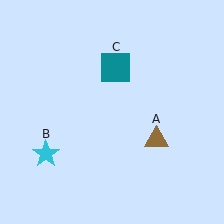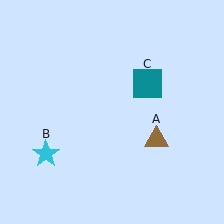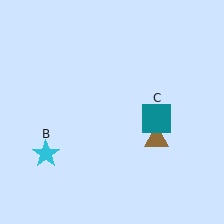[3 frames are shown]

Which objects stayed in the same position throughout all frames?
Brown triangle (object A) and cyan star (object B) remained stationary.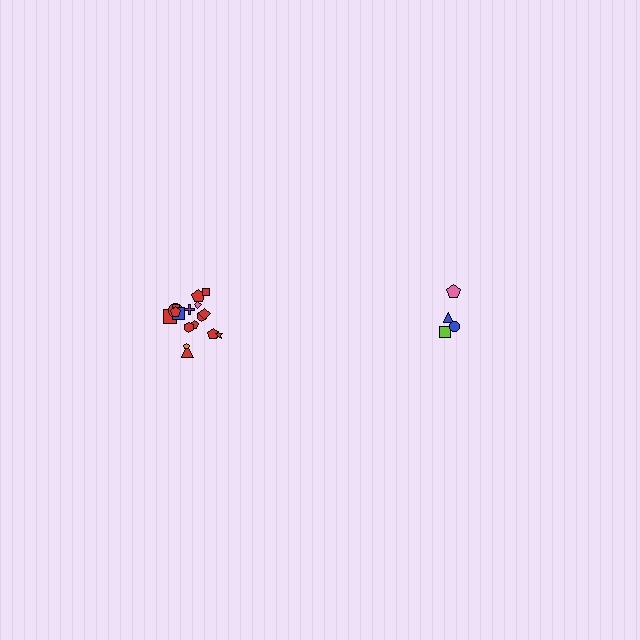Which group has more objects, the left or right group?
The left group.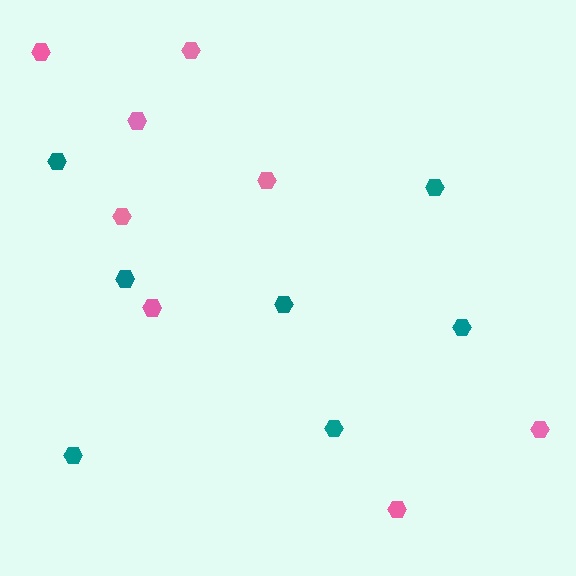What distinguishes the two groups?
There are 2 groups: one group of pink hexagons (8) and one group of teal hexagons (7).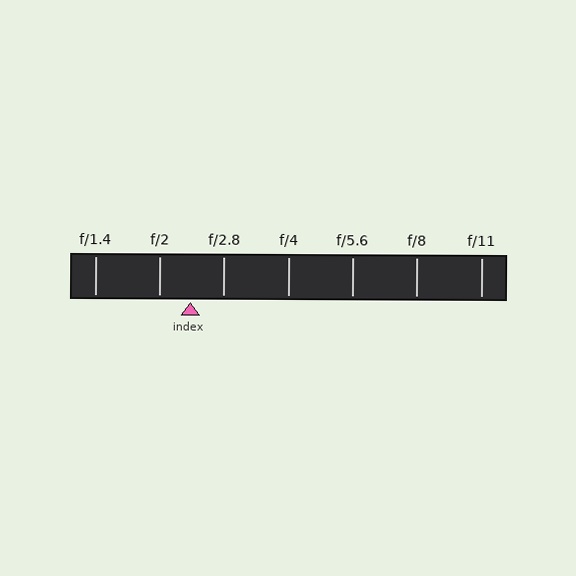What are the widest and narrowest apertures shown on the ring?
The widest aperture shown is f/1.4 and the narrowest is f/11.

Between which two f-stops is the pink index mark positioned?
The index mark is between f/2 and f/2.8.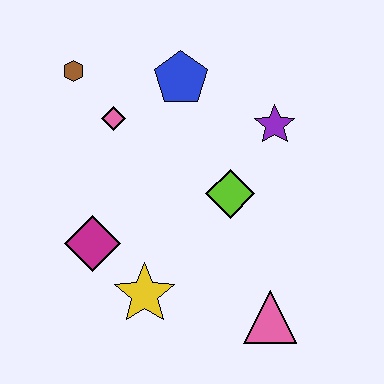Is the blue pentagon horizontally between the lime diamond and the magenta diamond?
Yes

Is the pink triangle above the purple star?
No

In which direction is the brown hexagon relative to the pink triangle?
The brown hexagon is above the pink triangle.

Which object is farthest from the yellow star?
The brown hexagon is farthest from the yellow star.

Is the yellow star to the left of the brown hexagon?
No